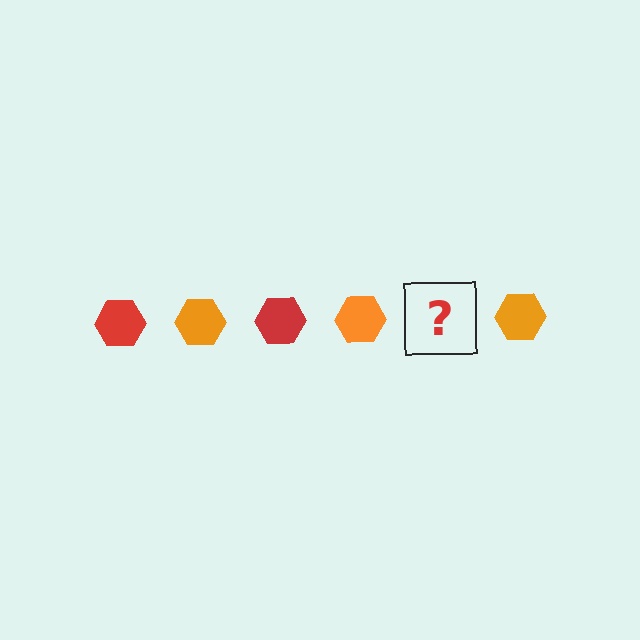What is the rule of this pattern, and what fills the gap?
The rule is that the pattern cycles through red, orange hexagons. The gap should be filled with a red hexagon.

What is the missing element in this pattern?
The missing element is a red hexagon.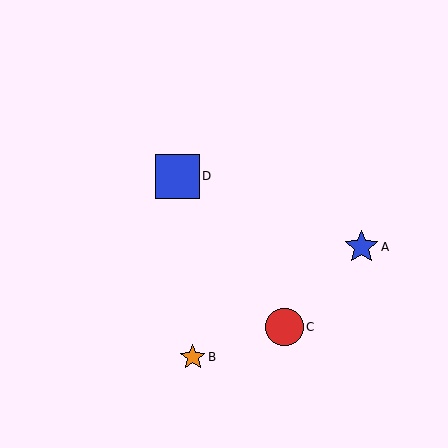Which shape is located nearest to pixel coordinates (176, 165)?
The blue square (labeled D) at (177, 176) is nearest to that location.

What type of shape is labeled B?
Shape B is an orange star.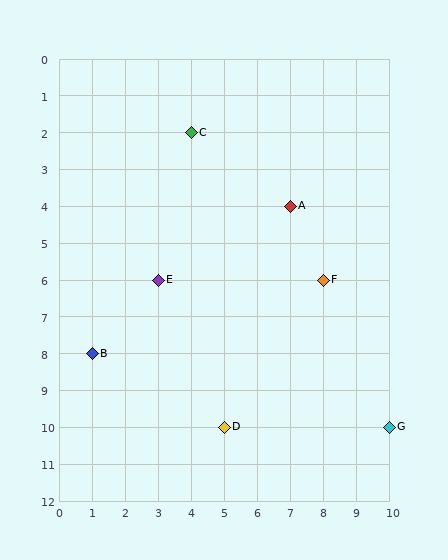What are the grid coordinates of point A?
Point A is at grid coordinates (7, 4).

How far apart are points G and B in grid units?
Points G and B are 9 columns and 2 rows apart (about 9.2 grid units diagonally).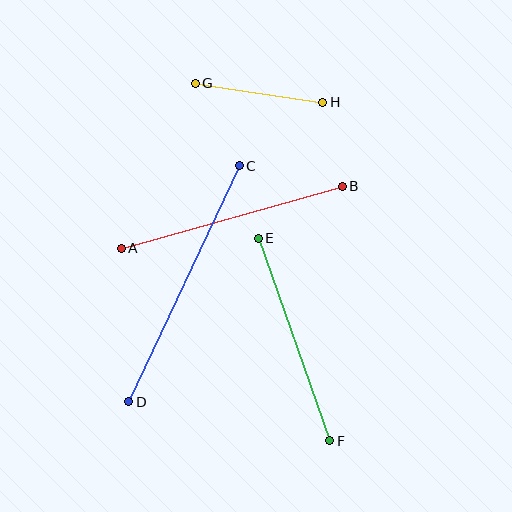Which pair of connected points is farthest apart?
Points C and D are farthest apart.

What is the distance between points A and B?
The distance is approximately 229 pixels.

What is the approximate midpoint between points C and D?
The midpoint is at approximately (184, 284) pixels.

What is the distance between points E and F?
The distance is approximately 215 pixels.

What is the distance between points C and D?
The distance is approximately 261 pixels.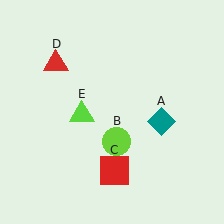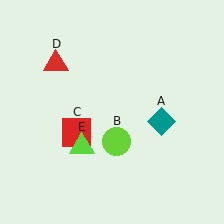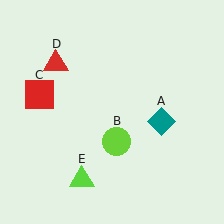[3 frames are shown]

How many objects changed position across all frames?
2 objects changed position: red square (object C), lime triangle (object E).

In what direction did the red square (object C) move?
The red square (object C) moved up and to the left.